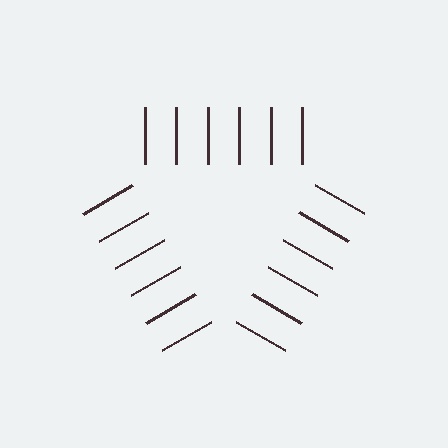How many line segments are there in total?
18 — 6 along each of the 3 edges.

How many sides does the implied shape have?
3 sides — the line-ends trace a triangle.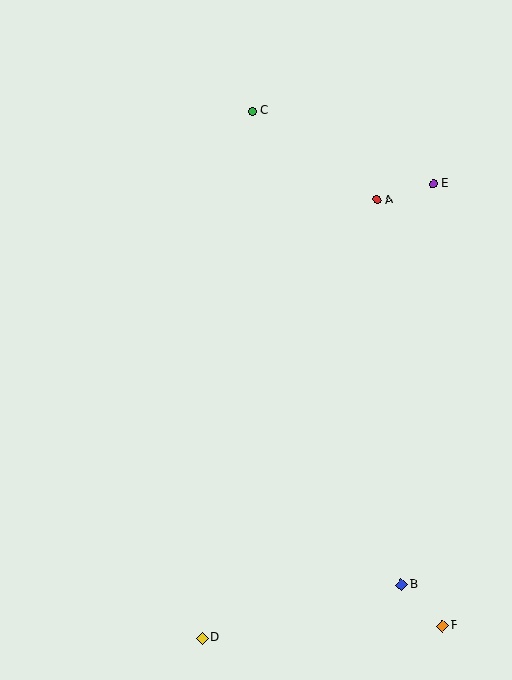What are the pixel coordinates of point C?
Point C is at (252, 111).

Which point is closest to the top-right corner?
Point E is closest to the top-right corner.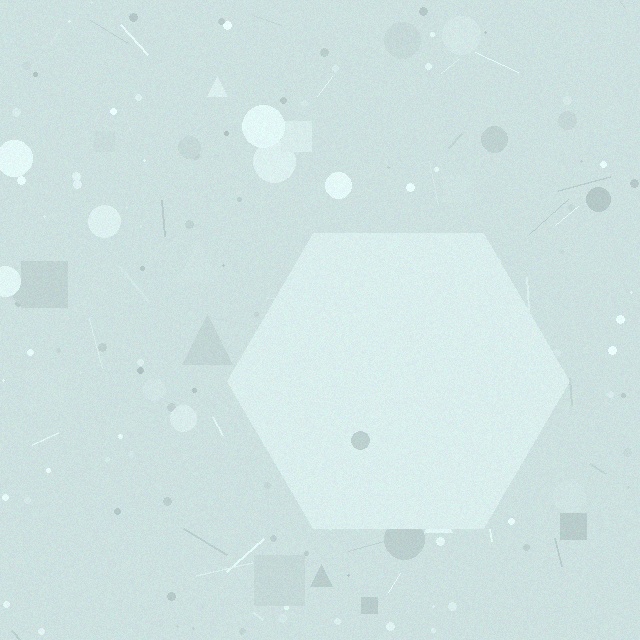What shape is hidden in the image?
A hexagon is hidden in the image.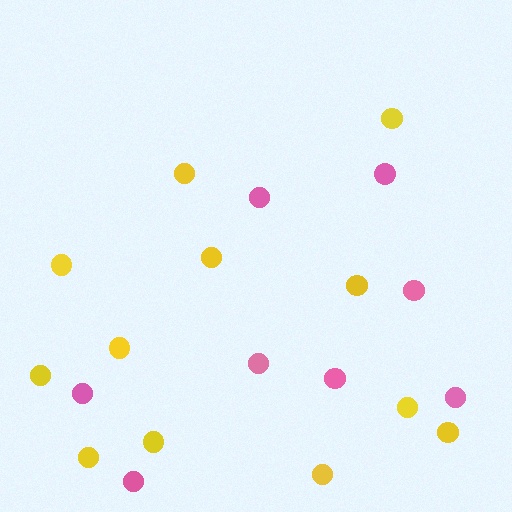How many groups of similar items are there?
There are 2 groups: one group of yellow circles (12) and one group of pink circles (8).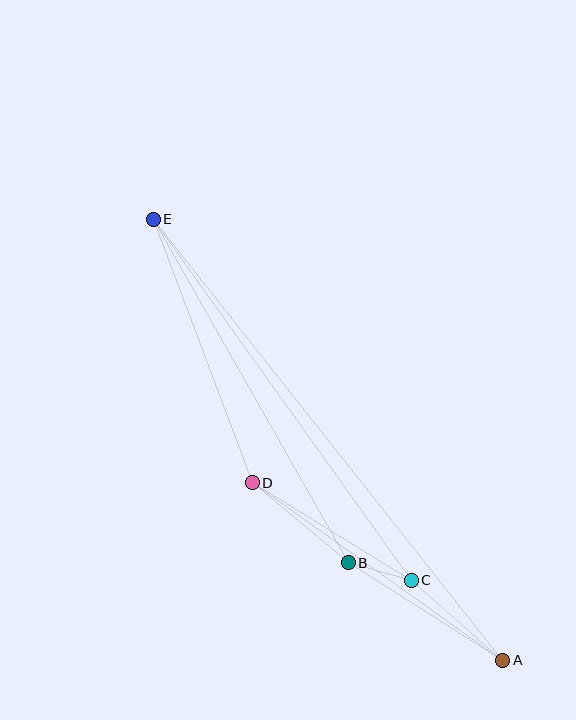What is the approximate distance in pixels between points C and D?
The distance between C and D is approximately 187 pixels.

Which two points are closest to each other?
Points B and C are closest to each other.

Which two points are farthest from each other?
Points A and E are farthest from each other.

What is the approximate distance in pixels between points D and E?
The distance between D and E is approximately 282 pixels.